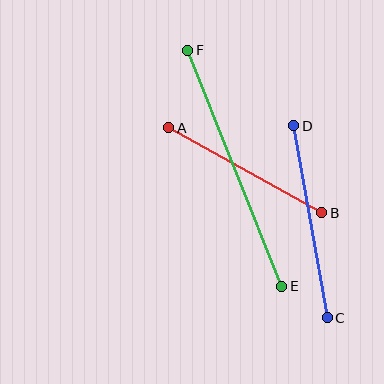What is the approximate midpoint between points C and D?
The midpoint is at approximately (311, 222) pixels.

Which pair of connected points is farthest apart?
Points E and F are farthest apart.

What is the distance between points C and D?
The distance is approximately 195 pixels.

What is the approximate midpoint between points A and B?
The midpoint is at approximately (245, 170) pixels.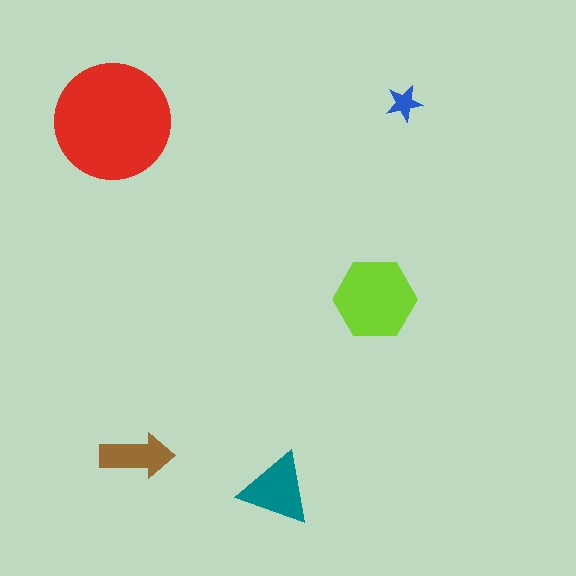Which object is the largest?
The red circle.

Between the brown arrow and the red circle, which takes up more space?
The red circle.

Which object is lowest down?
The teal triangle is bottommost.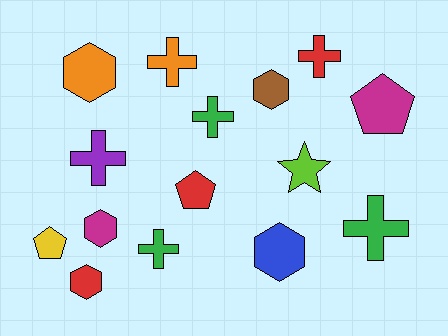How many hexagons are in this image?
There are 5 hexagons.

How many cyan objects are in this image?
There are no cyan objects.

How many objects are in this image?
There are 15 objects.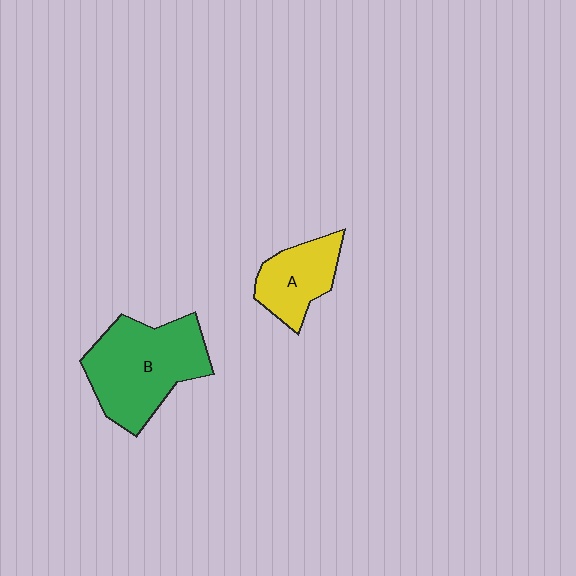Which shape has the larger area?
Shape B (green).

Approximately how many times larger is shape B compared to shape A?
Approximately 1.8 times.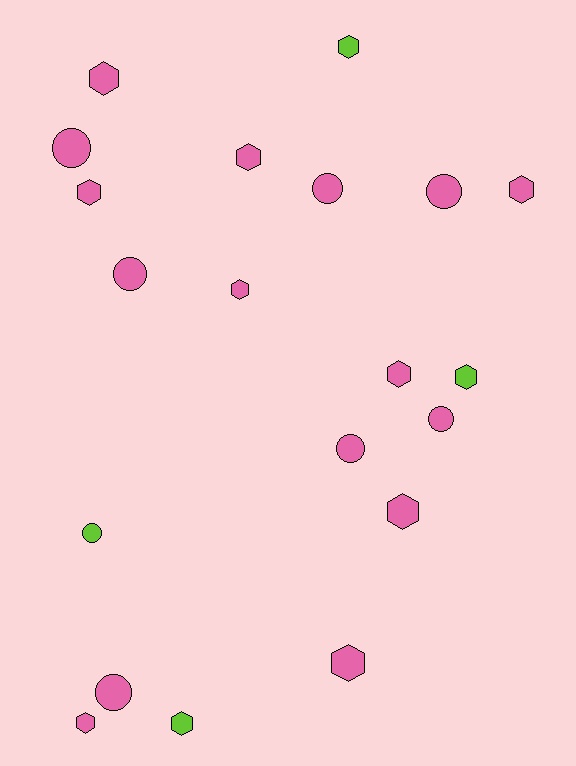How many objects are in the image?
There are 20 objects.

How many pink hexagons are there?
There are 9 pink hexagons.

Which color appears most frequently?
Pink, with 16 objects.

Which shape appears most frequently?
Hexagon, with 12 objects.